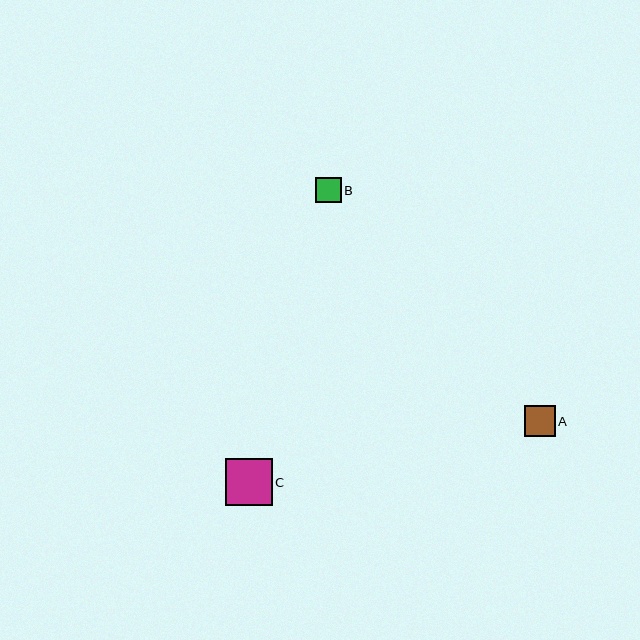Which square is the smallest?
Square B is the smallest with a size of approximately 25 pixels.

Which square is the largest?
Square C is the largest with a size of approximately 47 pixels.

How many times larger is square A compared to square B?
Square A is approximately 1.2 times the size of square B.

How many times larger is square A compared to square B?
Square A is approximately 1.2 times the size of square B.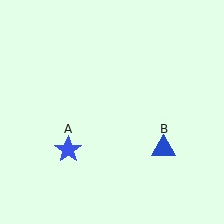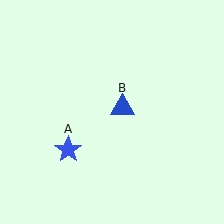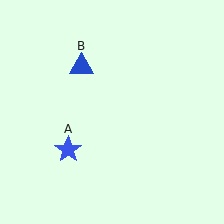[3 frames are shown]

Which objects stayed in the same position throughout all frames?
Blue star (object A) remained stationary.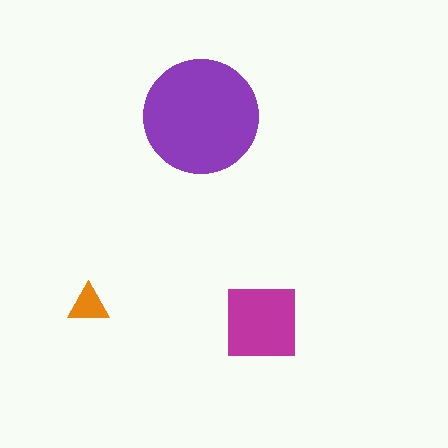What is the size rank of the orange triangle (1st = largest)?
3rd.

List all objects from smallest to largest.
The orange triangle, the magenta square, the purple circle.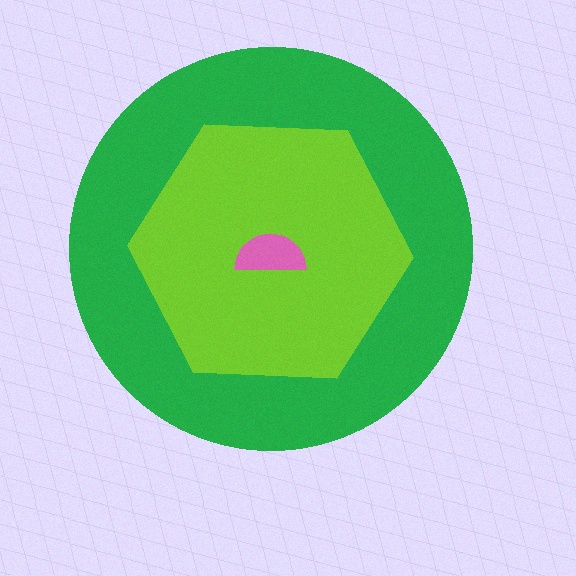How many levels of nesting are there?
3.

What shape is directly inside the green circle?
The lime hexagon.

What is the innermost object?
The pink semicircle.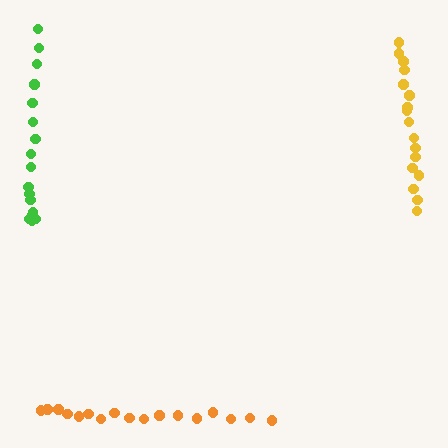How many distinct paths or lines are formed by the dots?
There are 3 distinct paths.